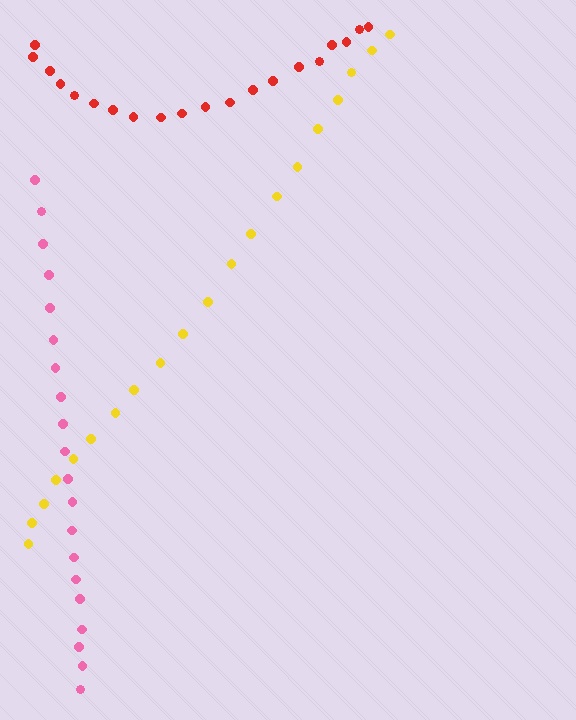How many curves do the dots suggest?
There are 3 distinct paths.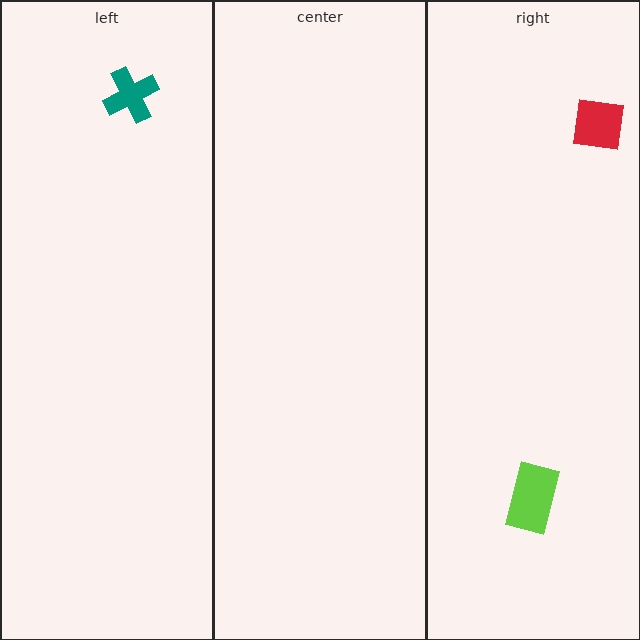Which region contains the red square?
The right region.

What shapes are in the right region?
The lime rectangle, the red square.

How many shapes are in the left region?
1.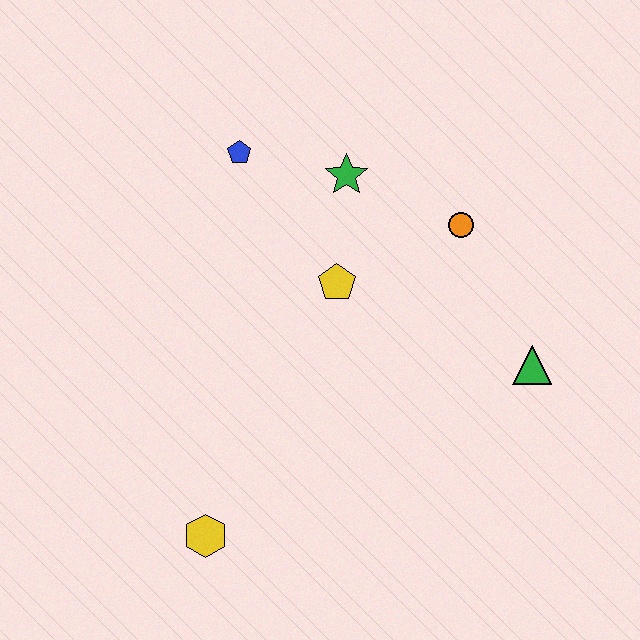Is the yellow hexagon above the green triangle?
No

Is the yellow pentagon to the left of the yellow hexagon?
No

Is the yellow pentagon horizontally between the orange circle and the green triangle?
No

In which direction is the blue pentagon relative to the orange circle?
The blue pentagon is to the left of the orange circle.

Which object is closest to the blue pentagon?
The green star is closest to the blue pentagon.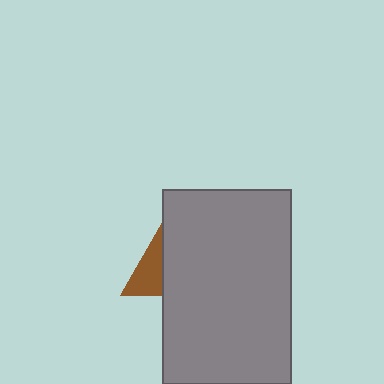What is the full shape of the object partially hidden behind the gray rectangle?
The partially hidden object is a brown triangle.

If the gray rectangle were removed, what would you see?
You would see the complete brown triangle.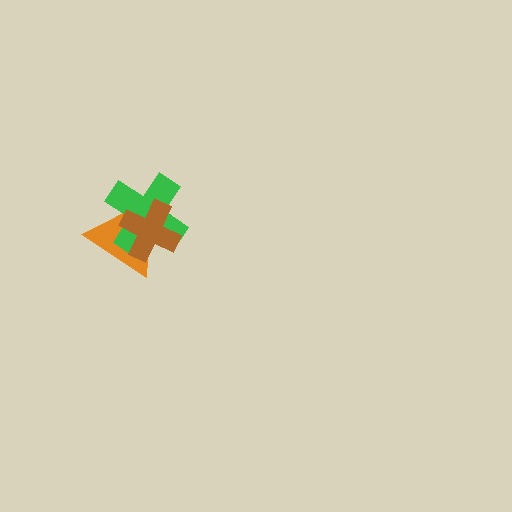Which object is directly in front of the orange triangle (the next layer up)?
The green cross is directly in front of the orange triangle.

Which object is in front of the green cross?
The brown cross is in front of the green cross.